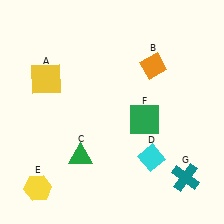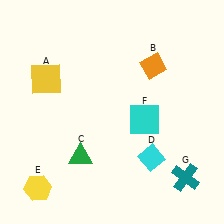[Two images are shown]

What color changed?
The square (F) changed from green in Image 1 to cyan in Image 2.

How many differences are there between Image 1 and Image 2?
There is 1 difference between the two images.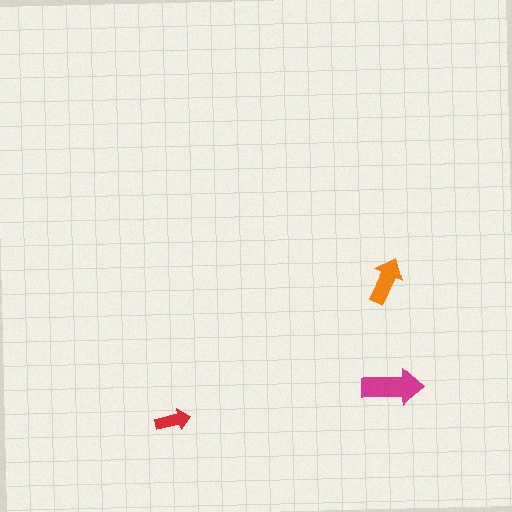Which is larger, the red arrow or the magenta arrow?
The magenta one.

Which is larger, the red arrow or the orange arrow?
The orange one.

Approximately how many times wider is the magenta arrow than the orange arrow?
About 1.5 times wider.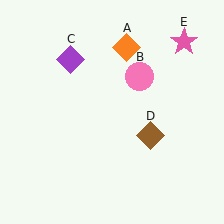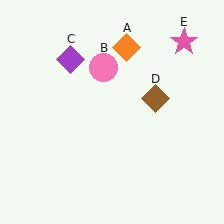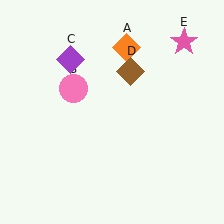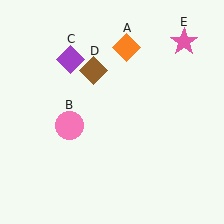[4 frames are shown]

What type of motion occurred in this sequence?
The pink circle (object B), brown diamond (object D) rotated counterclockwise around the center of the scene.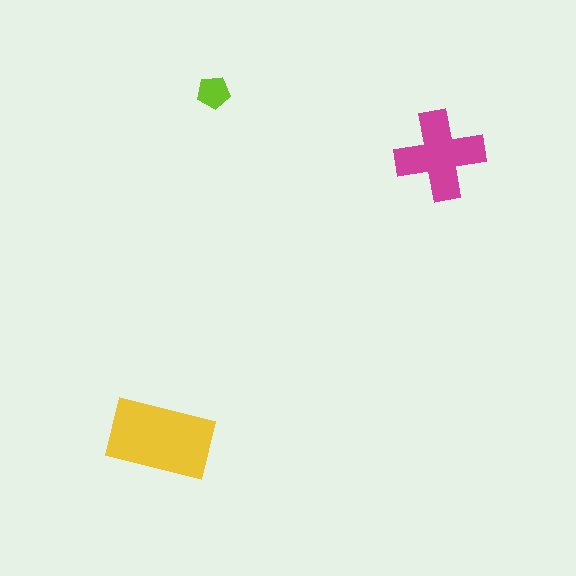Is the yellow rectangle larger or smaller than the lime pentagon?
Larger.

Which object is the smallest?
The lime pentagon.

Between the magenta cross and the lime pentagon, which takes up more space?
The magenta cross.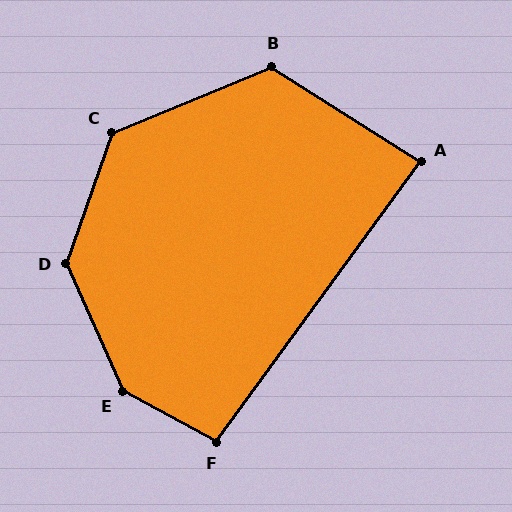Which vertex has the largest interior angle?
E, at approximately 142 degrees.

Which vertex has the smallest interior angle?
A, at approximately 86 degrees.